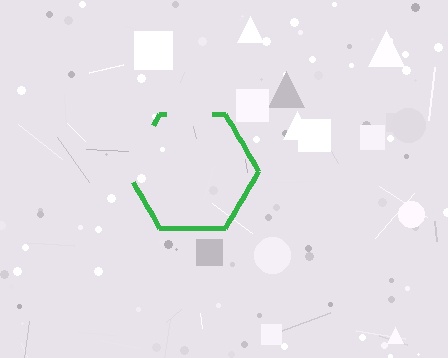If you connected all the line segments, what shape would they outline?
They would outline a hexagon.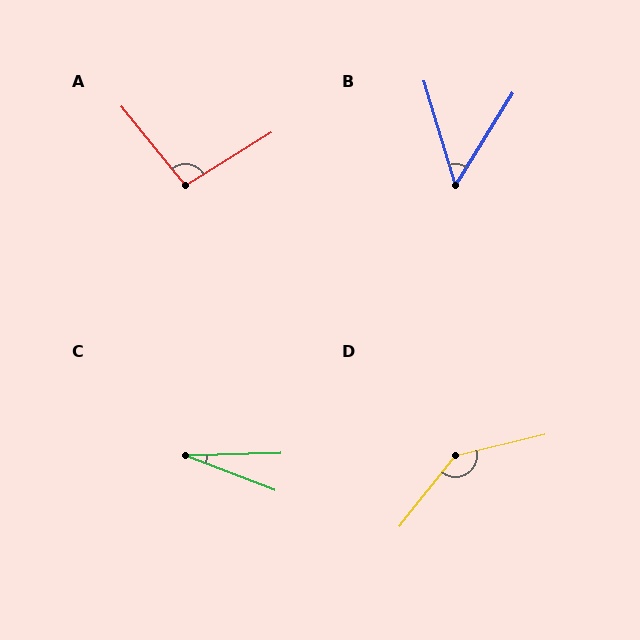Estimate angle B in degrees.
Approximately 49 degrees.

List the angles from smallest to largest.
C (23°), B (49°), A (97°), D (142°).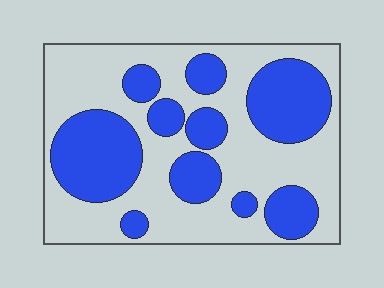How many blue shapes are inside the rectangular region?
10.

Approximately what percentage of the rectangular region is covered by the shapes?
Approximately 40%.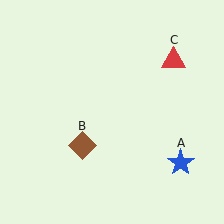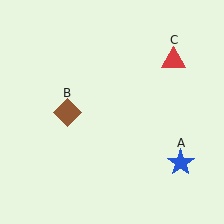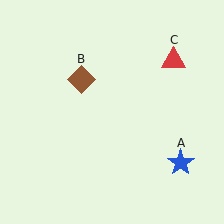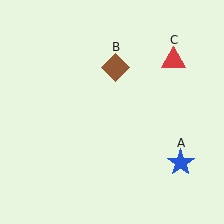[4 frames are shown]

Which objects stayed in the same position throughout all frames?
Blue star (object A) and red triangle (object C) remained stationary.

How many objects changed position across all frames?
1 object changed position: brown diamond (object B).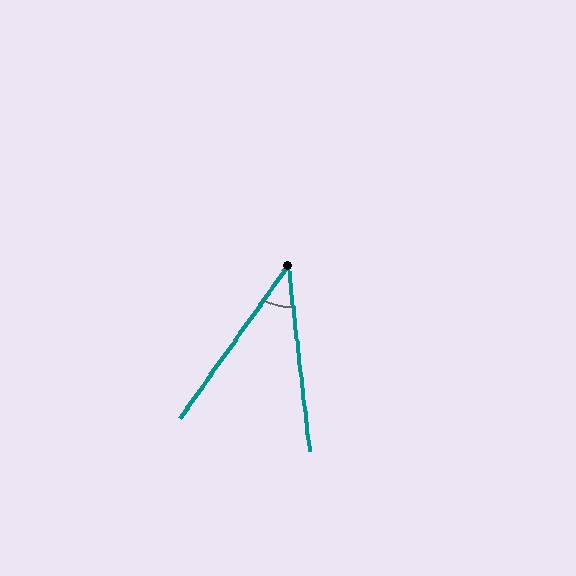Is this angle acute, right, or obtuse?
It is acute.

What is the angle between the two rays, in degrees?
Approximately 42 degrees.